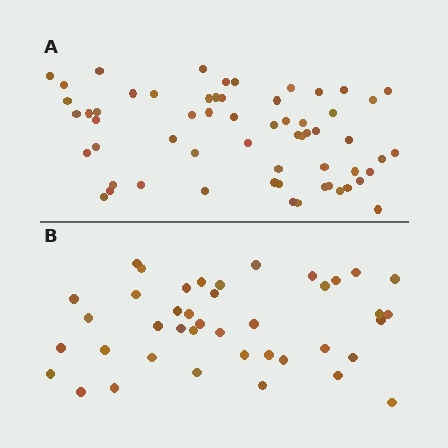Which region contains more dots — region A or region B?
Region A (the top region) has more dots.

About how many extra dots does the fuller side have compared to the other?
Region A has approximately 20 more dots than region B.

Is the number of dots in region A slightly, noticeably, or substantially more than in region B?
Region A has substantially more. The ratio is roughly 1.5 to 1.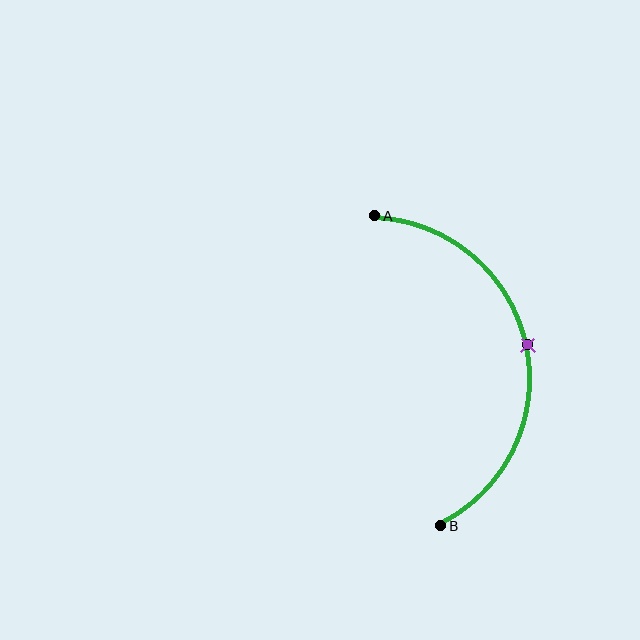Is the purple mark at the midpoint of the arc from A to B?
Yes. The purple mark lies on the arc at equal arc-length from both A and B — it is the arc midpoint.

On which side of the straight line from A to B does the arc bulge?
The arc bulges to the right of the straight line connecting A and B.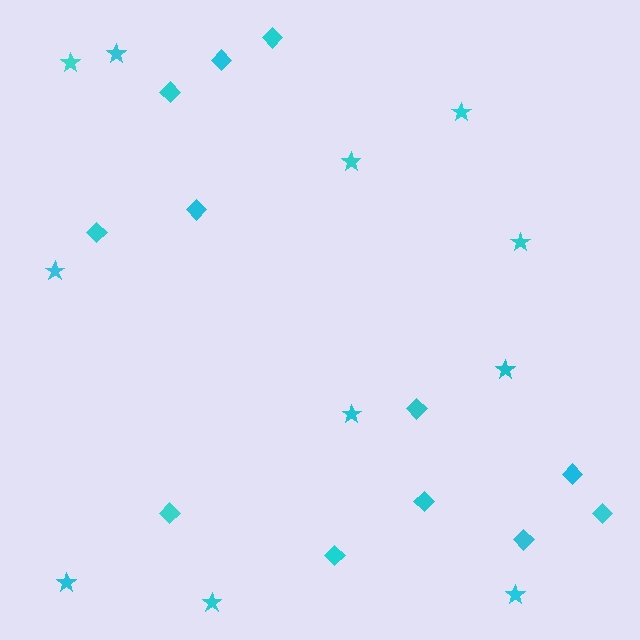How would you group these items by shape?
There are 2 groups: one group of stars (11) and one group of diamonds (12).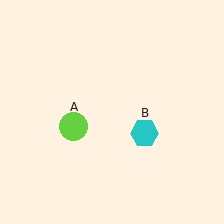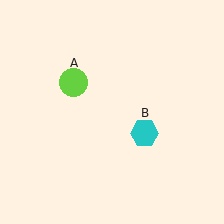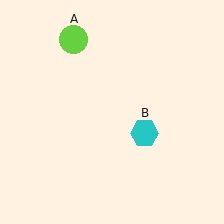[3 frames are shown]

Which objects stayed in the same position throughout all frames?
Cyan hexagon (object B) remained stationary.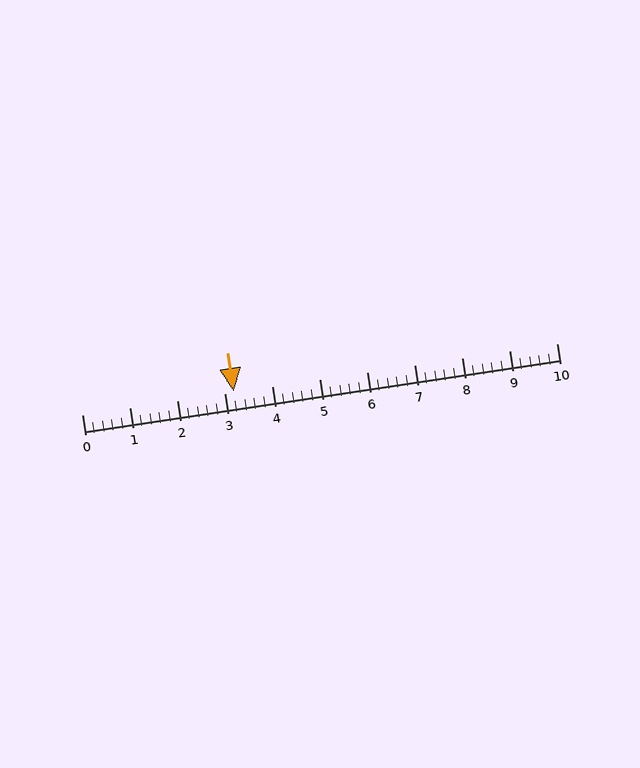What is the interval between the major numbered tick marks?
The major tick marks are spaced 1 units apart.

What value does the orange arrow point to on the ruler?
The orange arrow points to approximately 3.2.